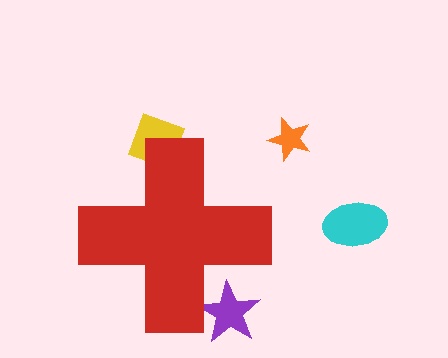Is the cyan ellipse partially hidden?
No, the cyan ellipse is fully visible.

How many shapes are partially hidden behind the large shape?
2 shapes are partially hidden.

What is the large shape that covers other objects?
A red cross.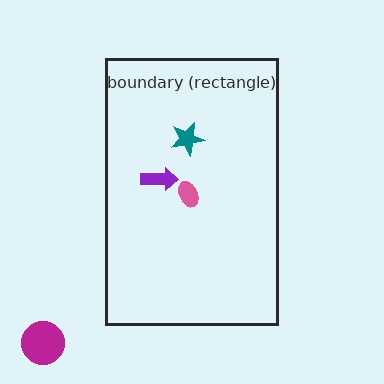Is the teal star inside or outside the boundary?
Inside.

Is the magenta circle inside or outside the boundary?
Outside.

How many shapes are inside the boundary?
3 inside, 1 outside.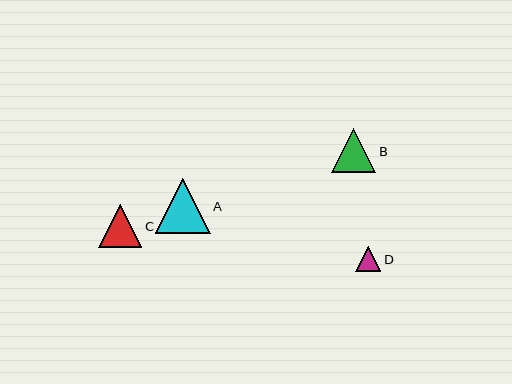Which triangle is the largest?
Triangle A is the largest with a size of approximately 55 pixels.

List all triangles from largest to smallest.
From largest to smallest: A, B, C, D.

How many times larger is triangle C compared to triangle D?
Triangle C is approximately 1.7 times the size of triangle D.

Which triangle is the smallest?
Triangle D is the smallest with a size of approximately 25 pixels.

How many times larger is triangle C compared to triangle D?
Triangle C is approximately 1.7 times the size of triangle D.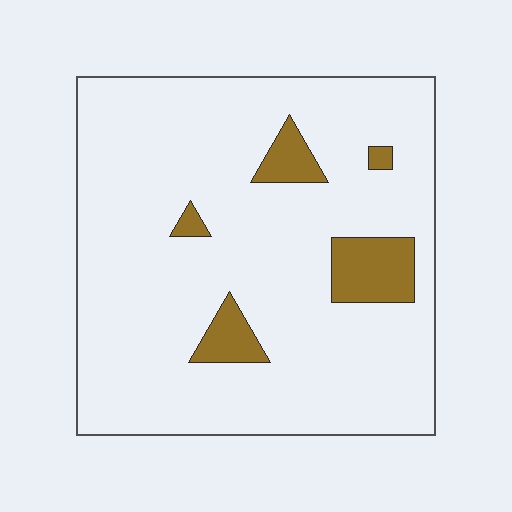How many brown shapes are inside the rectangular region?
5.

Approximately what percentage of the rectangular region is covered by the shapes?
Approximately 10%.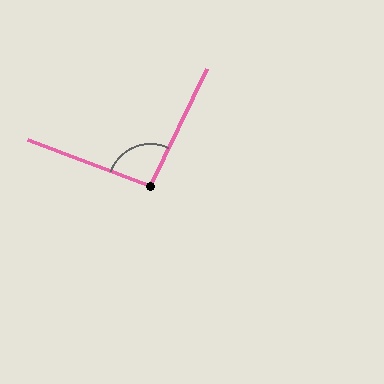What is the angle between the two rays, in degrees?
Approximately 95 degrees.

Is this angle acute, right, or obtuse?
It is approximately a right angle.